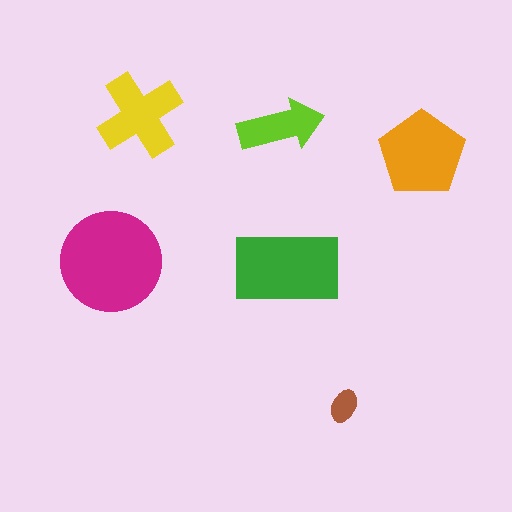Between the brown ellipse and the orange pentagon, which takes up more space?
The orange pentagon.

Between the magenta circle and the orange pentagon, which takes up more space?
The magenta circle.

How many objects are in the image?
There are 6 objects in the image.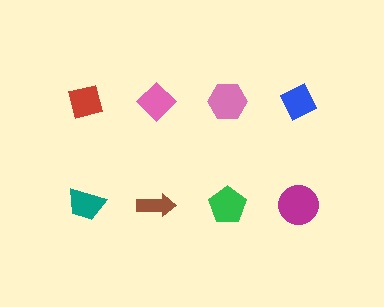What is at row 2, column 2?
A brown arrow.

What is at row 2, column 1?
A teal trapezoid.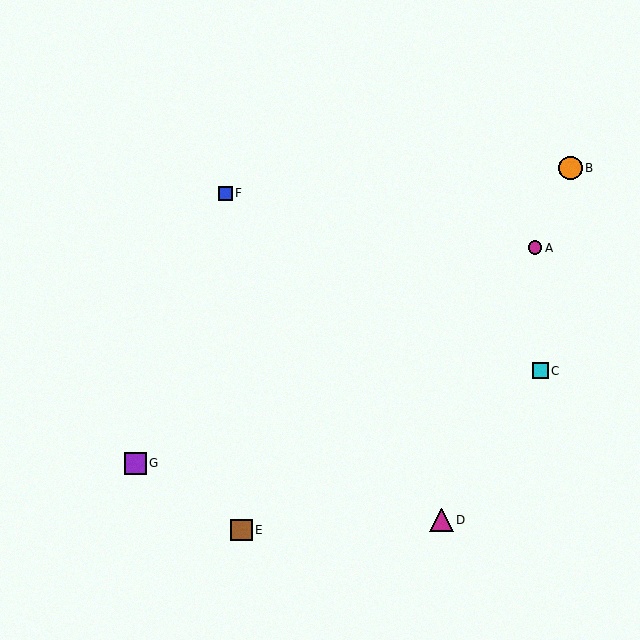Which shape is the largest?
The magenta triangle (labeled D) is the largest.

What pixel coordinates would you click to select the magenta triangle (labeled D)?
Click at (442, 520) to select the magenta triangle D.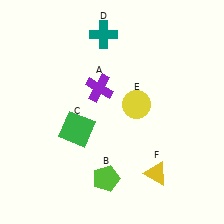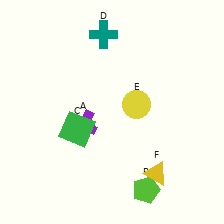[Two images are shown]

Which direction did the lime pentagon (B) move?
The lime pentagon (B) moved right.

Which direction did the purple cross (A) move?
The purple cross (A) moved down.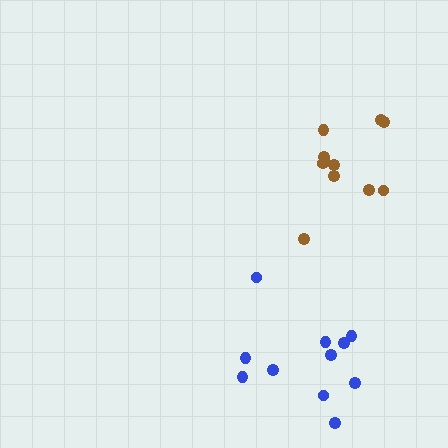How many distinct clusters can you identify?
There are 2 distinct clusters.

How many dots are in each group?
Group 1: 11 dots, Group 2: 11 dots (22 total).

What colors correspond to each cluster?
The clusters are colored: brown, blue.